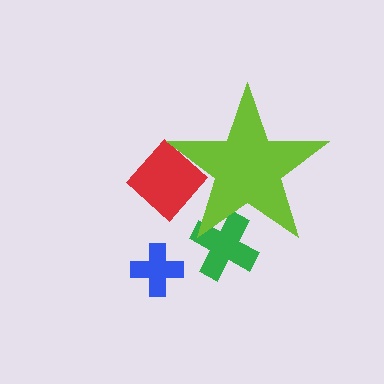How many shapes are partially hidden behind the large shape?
2 shapes are partially hidden.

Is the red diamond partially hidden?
Yes, the red diamond is partially hidden behind the lime star.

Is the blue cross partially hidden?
No, the blue cross is fully visible.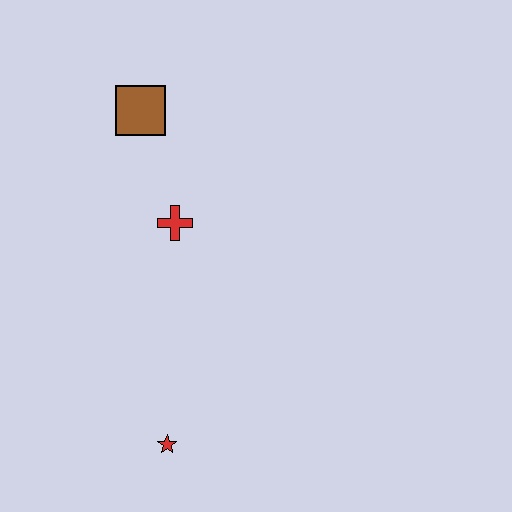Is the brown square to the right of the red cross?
No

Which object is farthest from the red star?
The brown square is farthest from the red star.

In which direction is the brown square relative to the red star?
The brown square is above the red star.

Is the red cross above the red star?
Yes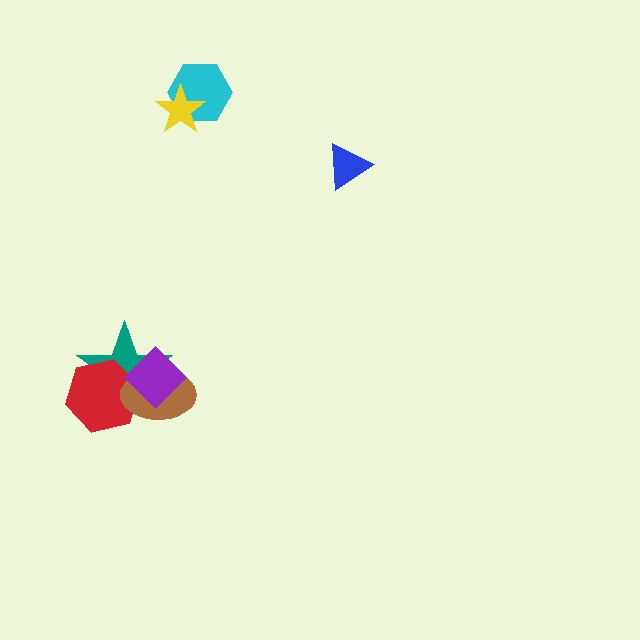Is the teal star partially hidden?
Yes, it is partially covered by another shape.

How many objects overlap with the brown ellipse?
3 objects overlap with the brown ellipse.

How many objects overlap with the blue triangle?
0 objects overlap with the blue triangle.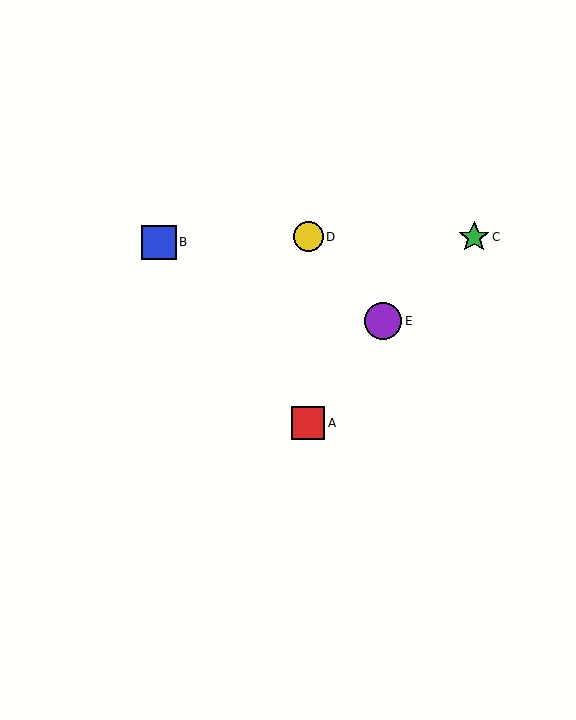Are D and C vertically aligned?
No, D is at x≈308 and C is at x≈474.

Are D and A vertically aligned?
Yes, both are at x≈308.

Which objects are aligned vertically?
Objects A, D are aligned vertically.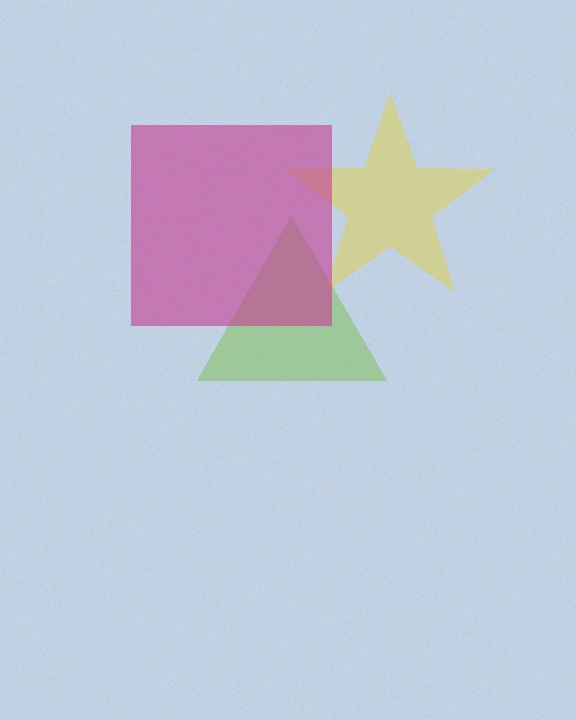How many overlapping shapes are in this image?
There are 3 overlapping shapes in the image.